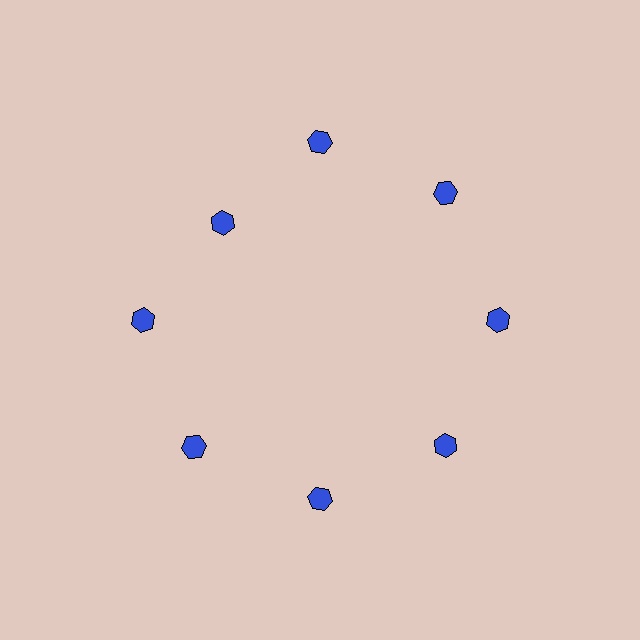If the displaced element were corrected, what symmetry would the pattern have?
It would have 8-fold rotational symmetry — the pattern would map onto itself every 45 degrees.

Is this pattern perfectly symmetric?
No. The 8 blue hexagons are arranged in a ring, but one element near the 10 o'clock position is pulled inward toward the center, breaking the 8-fold rotational symmetry.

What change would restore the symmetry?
The symmetry would be restored by moving it outward, back onto the ring so that all 8 hexagons sit at equal angles and equal distance from the center.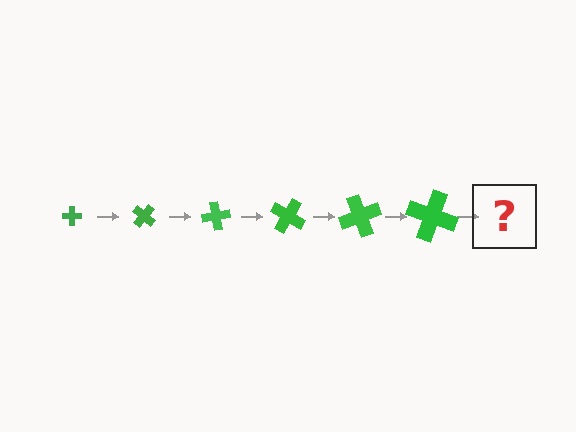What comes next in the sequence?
The next element should be a cross, larger than the previous one and rotated 240 degrees from the start.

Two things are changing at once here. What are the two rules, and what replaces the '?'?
The two rules are that the cross grows larger each step and it rotates 40 degrees each step. The '?' should be a cross, larger than the previous one and rotated 240 degrees from the start.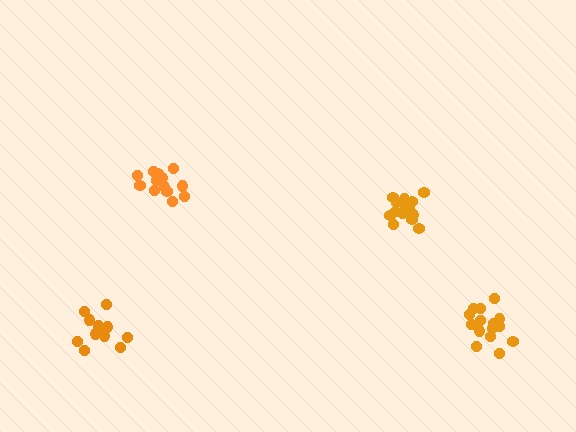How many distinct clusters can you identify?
There are 4 distinct clusters.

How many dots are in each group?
Group 1: 13 dots, Group 2: 13 dots, Group 3: 15 dots, Group 4: 17 dots (58 total).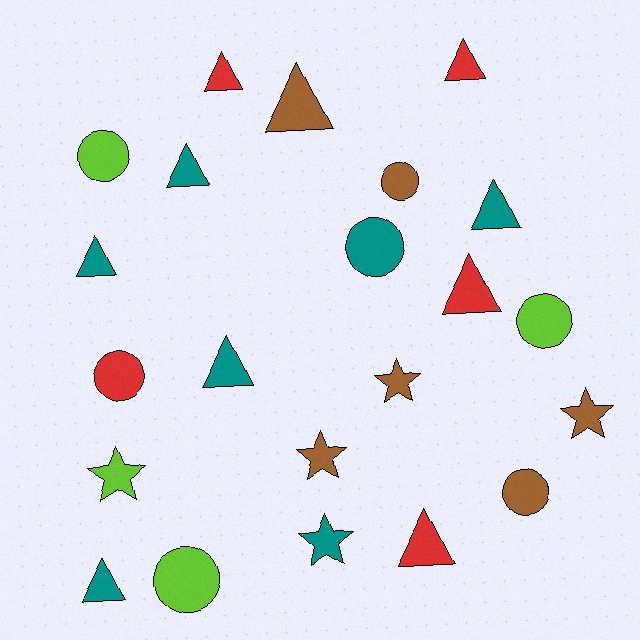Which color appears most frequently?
Teal, with 7 objects.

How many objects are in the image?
There are 22 objects.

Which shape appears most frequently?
Triangle, with 10 objects.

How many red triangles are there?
There are 4 red triangles.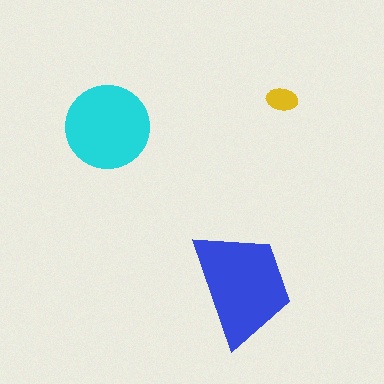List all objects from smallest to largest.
The yellow ellipse, the cyan circle, the blue trapezoid.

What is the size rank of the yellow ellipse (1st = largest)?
3rd.